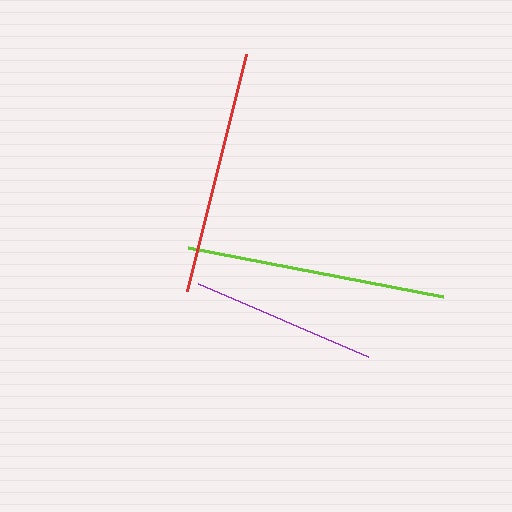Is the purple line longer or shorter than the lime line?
The lime line is longer than the purple line.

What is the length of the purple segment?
The purple segment is approximately 185 pixels long.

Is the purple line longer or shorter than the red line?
The red line is longer than the purple line.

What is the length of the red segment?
The red segment is approximately 244 pixels long.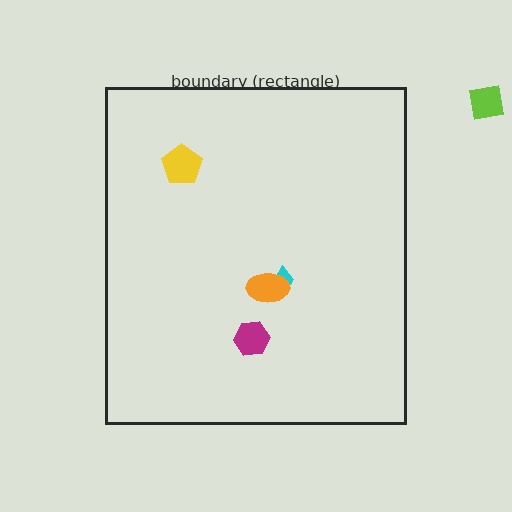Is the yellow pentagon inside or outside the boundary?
Inside.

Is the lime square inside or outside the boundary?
Outside.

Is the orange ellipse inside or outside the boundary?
Inside.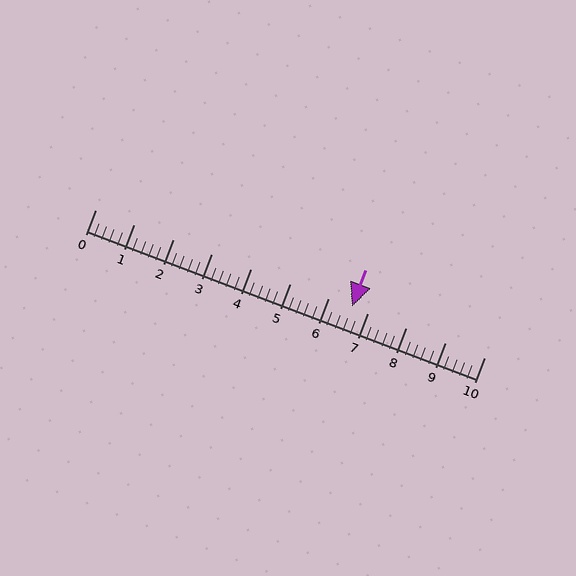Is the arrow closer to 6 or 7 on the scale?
The arrow is closer to 7.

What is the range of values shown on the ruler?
The ruler shows values from 0 to 10.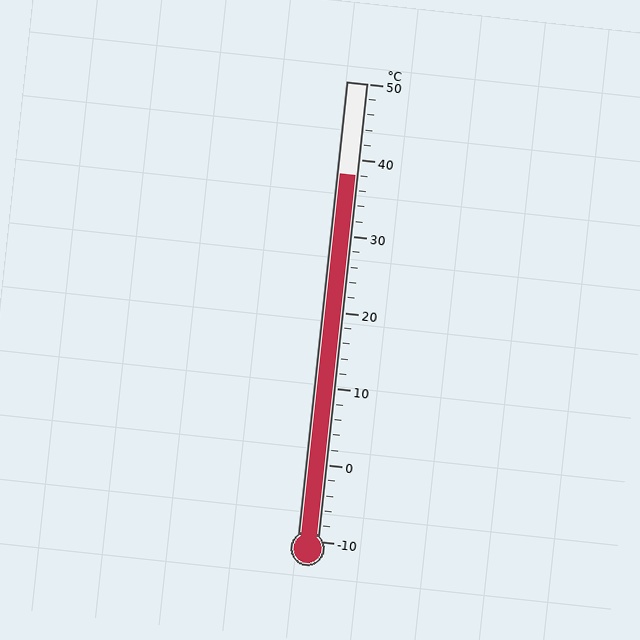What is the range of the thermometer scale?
The thermometer scale ranges from -10°C to 50°C.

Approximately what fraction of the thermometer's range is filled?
The thermometer is filled to approximately 80% of its range.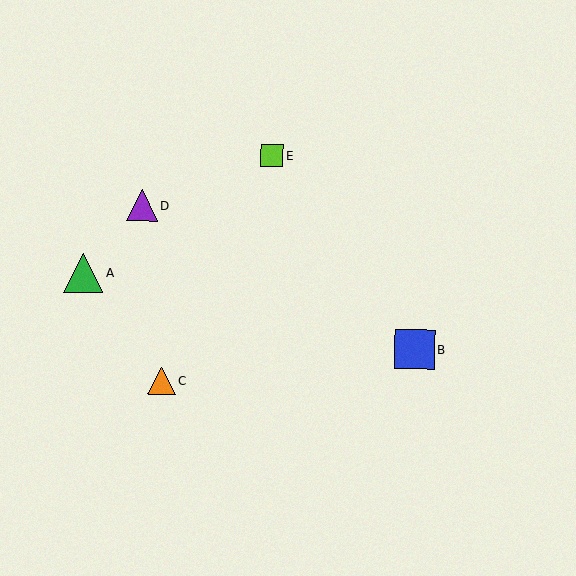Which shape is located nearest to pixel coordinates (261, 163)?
The lime square (labeled E) at (272, 155) is nearest to that location.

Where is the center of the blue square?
The center of the blue square is at (415, 349).